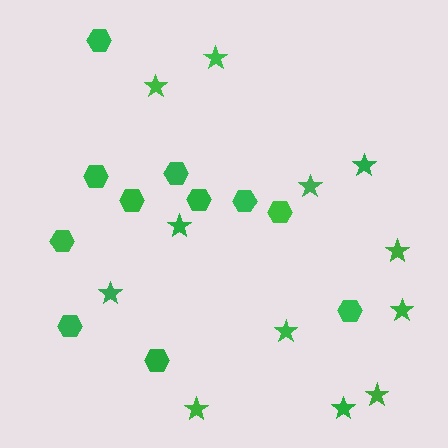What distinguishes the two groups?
There are 2 groups: one group of stars (12) and one group of hexagons (11).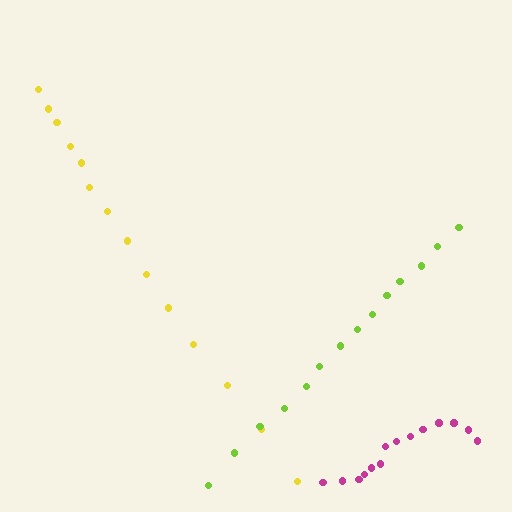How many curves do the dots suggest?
There are 3 distinct paths.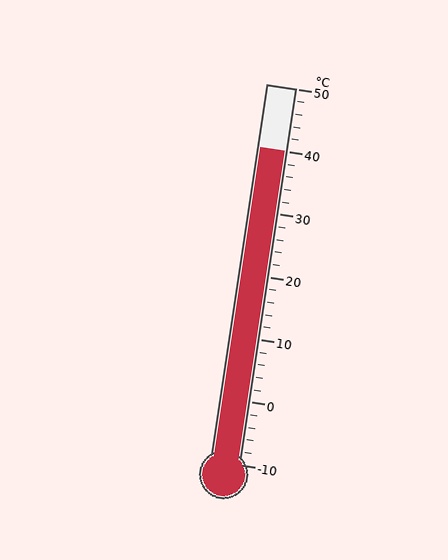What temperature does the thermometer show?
The thermometer shows approximately 40°C.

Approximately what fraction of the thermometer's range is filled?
The thermometer is filled to approximately 85% of its range.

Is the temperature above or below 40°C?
The temperature is at 40°C.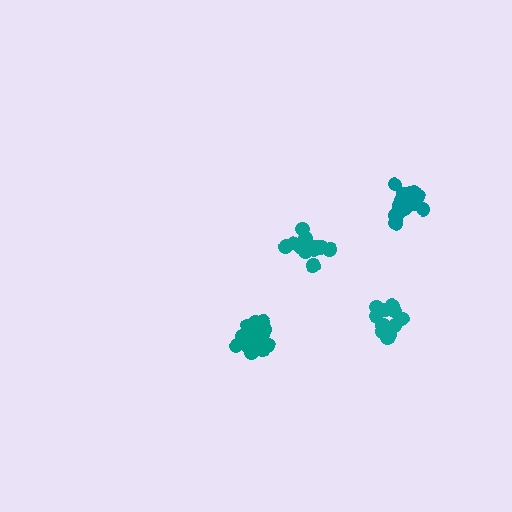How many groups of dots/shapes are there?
There are 4 groups.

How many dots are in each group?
Group 1: 12 dots, Group 2: 17 dots, Group 3: 18 dots, Group 4: 12 dots (59 total).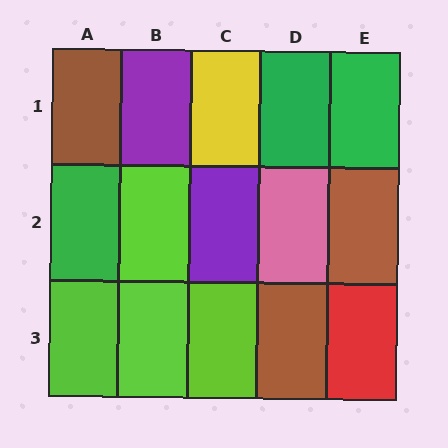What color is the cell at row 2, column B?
Lime.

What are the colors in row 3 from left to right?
Lime, lime, lime, brown, red.